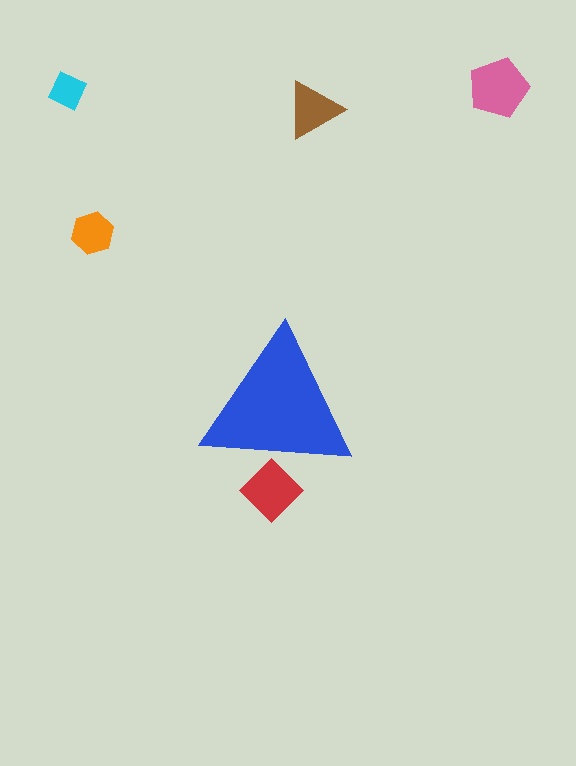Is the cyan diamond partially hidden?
No, the cyan diamond is fully visible.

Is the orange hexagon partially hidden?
No, the orange hexagon is fully visible.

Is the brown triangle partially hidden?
No, the brown triangle is fully visible.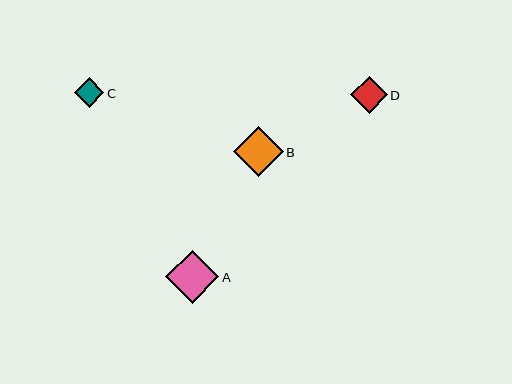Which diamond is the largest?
Diamond A is the largest with a size of approximately 53 pixels.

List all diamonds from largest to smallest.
From largest to smallest: A, B, D, C.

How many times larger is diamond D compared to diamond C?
Diamond D is approximately 1.2 times the size of diamond C.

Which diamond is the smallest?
Diamond C is the smallest with a size of approximately 29 pixels.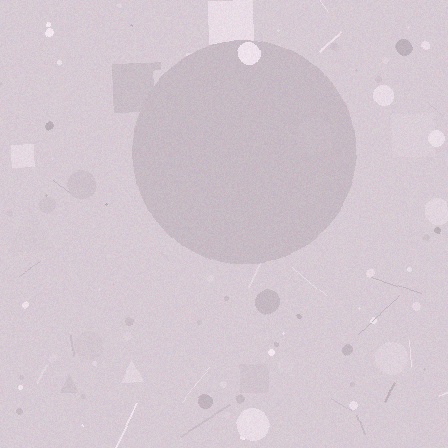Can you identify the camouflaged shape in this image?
The camouflaged shape is a circle.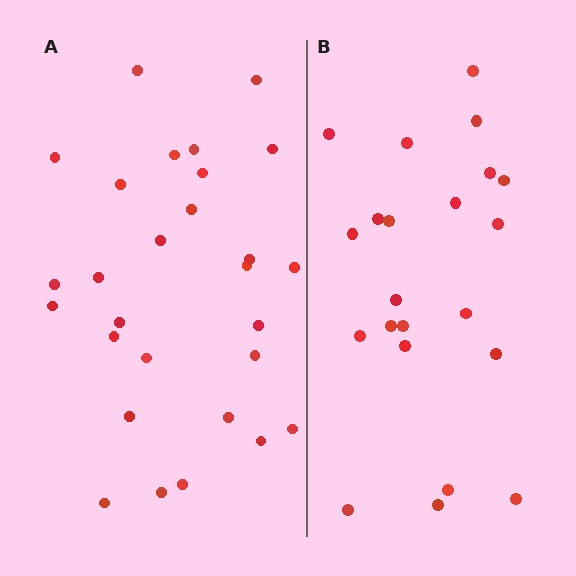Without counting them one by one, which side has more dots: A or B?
Region A (the left region) has more dots.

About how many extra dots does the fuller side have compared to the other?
Region A has about 6 more dots than region B.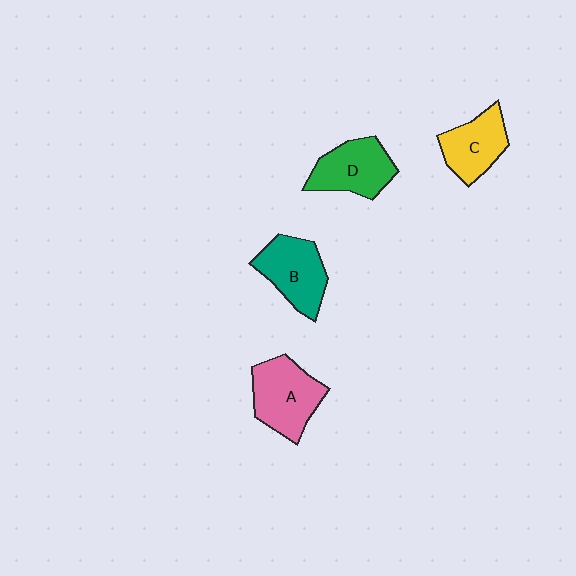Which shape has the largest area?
Shape A (pink).